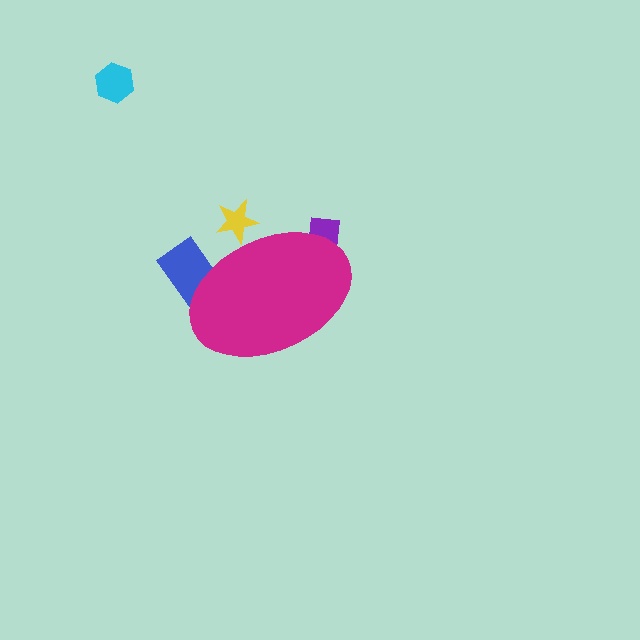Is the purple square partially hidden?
Yes, the purple square is partially hidden behind the magenta ellipse.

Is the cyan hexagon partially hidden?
No, the cyan hexagon is fully visible.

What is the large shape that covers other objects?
A magenta ellipse.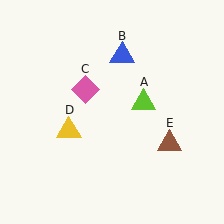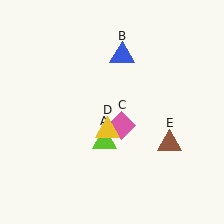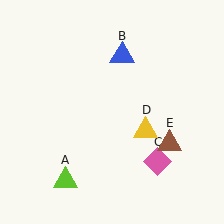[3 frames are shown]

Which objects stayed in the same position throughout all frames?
Blue triangle (object B) and brown triangle (object E) remained stationary.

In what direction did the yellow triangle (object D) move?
The yellow triangle (object D) moved right.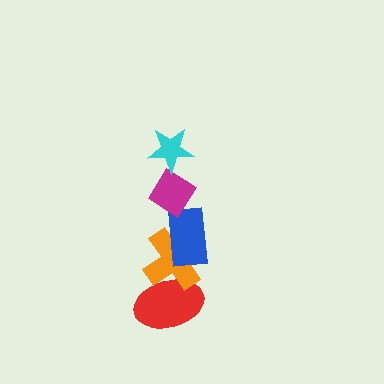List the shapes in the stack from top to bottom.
From top to bottom: the cyan star, the magenta diamond, the blue rectangle, the orange cross, the red ellipse.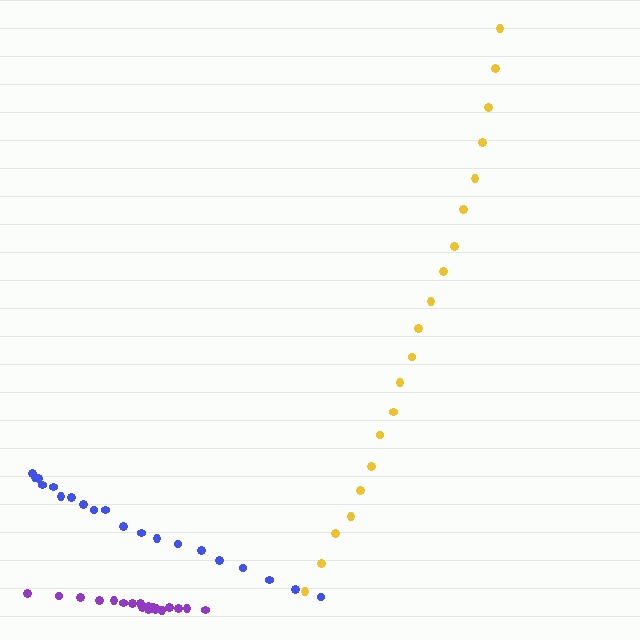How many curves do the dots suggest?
There are 3 distinct paths.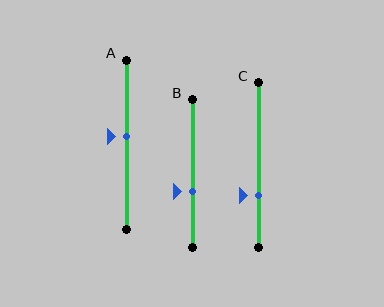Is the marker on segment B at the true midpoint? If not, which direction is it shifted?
No, the marker on segment B is shifted downward by about 12% of the segment length.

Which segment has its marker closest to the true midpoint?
Segment A has its marker closest to the true midpoint.